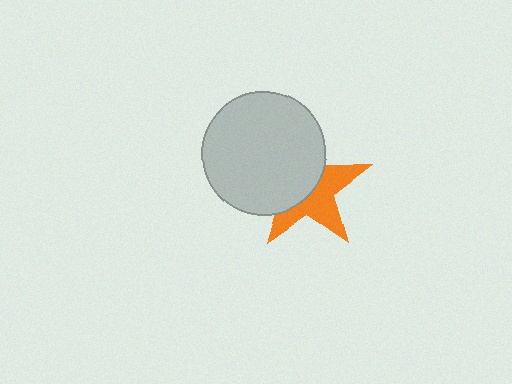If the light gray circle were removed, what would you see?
You would see the complete orange star.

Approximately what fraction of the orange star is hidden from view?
Roughly 52% of the orange star is hidden behind the light gray circle.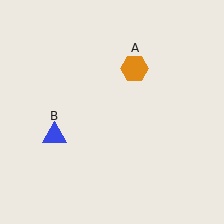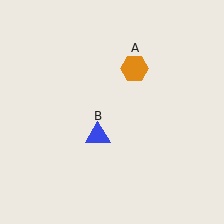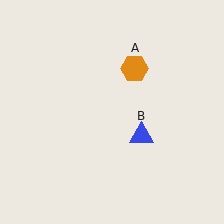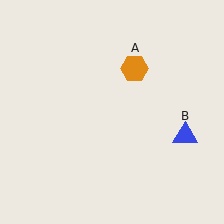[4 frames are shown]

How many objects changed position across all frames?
1 object changed position: blue triangle (object B).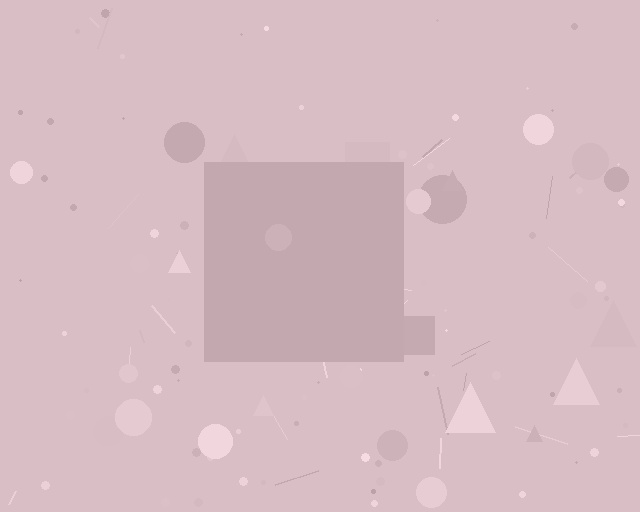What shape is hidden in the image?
A square is hidden in the image.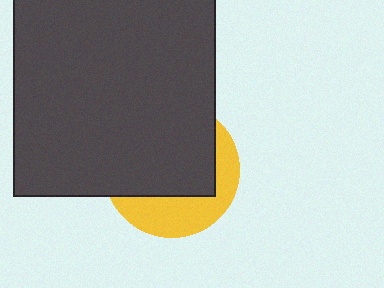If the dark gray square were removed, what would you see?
You would see the complete yellow circle.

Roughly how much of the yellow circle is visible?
A small part of it is visible (roughly 35%).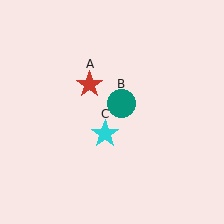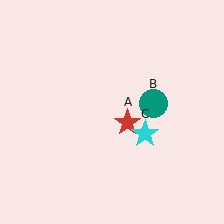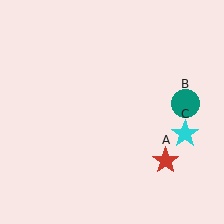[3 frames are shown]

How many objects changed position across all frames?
3 objects changed position: red star (object A), teal circle (object B), cyan star (object C).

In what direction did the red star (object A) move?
The red star (object A) moved down and to the right.